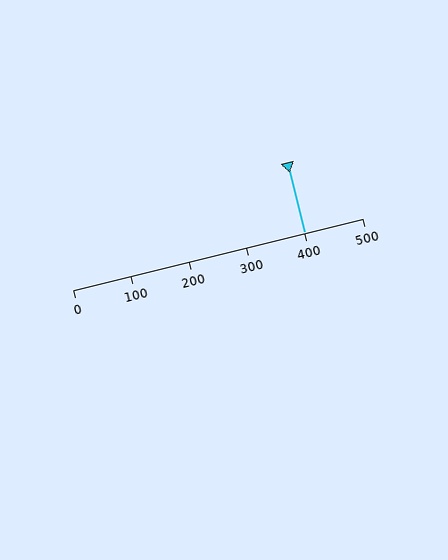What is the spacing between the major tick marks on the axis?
The major ticks are spaced 100 apart.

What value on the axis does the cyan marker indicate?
The marker indicates approximately 400.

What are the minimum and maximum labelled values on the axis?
The axis runs from 0 to 500.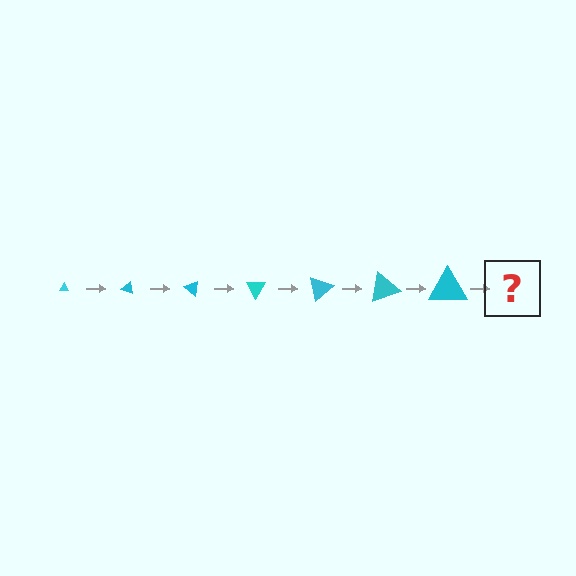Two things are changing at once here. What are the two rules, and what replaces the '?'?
The two rules are that the triangle grows larger each step and it rotates 20 degrees each step. The '?' should be a triangle, larger than the previous one and rotated 140 degrees from the start.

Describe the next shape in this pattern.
It should be a triangle, larger than the previous one and rotated 140 degrees from the start.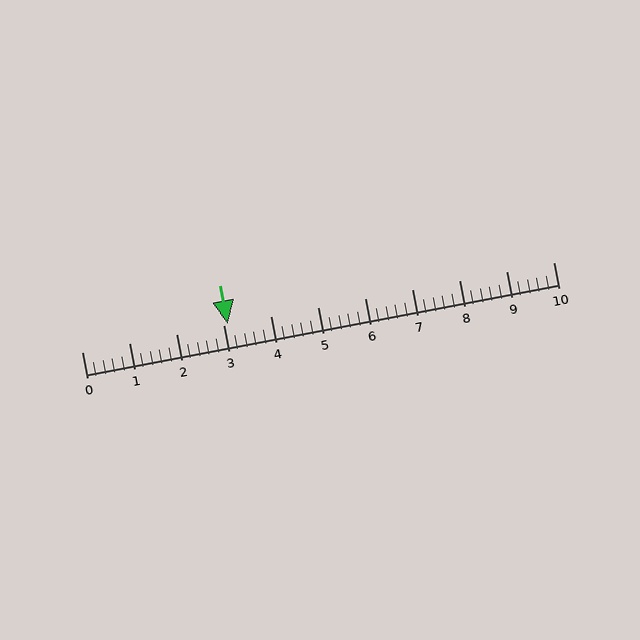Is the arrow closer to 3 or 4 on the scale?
The arrow is closer to 3.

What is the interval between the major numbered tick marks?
The major tick marks are spaced 1 units apart.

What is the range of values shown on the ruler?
The ruler shows values from 0 to 10.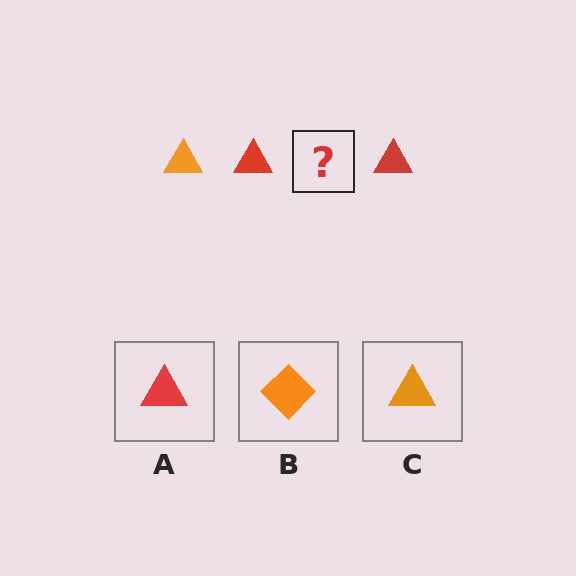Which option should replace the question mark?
Option C.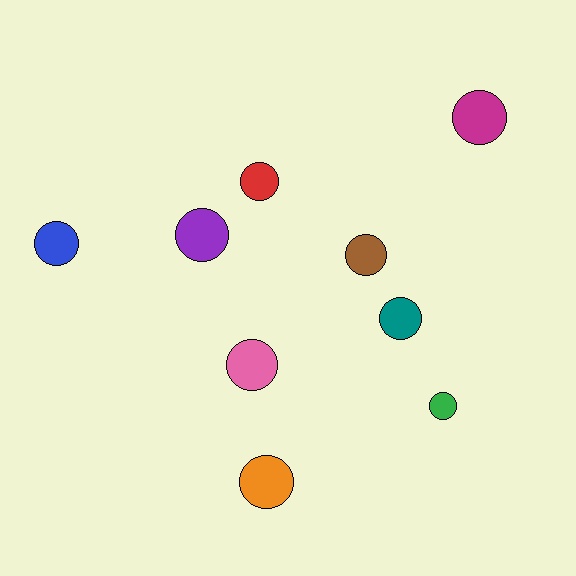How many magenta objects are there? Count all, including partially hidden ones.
There is 1 magenta object.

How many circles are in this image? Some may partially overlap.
There are 9 circles.